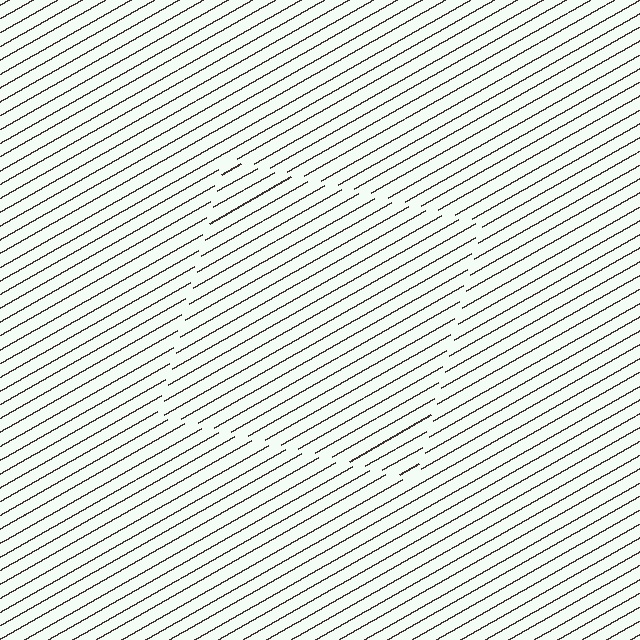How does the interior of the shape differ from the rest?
The interior of the shape contains the same grating, shifted by half a period — the contour is defined by the phase discontinuity where line-ends from the inner and outer gratings abut.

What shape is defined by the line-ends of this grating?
An illusory square. The interior of the shape contains the same grating, shifted by half a period — the contour is defined by the phase discontinuity where line-ends from the inner and outer gratings abut.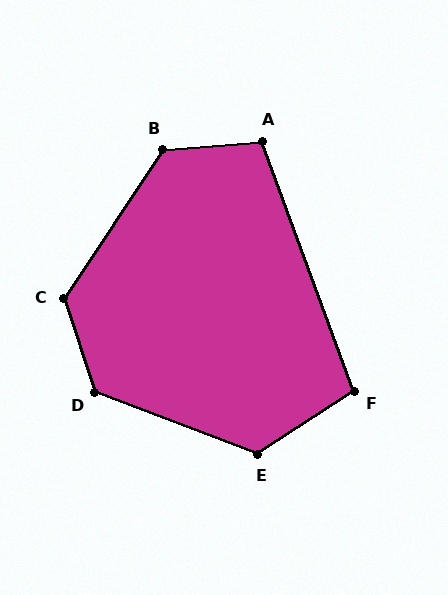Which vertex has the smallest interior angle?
F, at approximately 103 degrees.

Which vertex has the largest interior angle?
D, at approximately 129 degrees.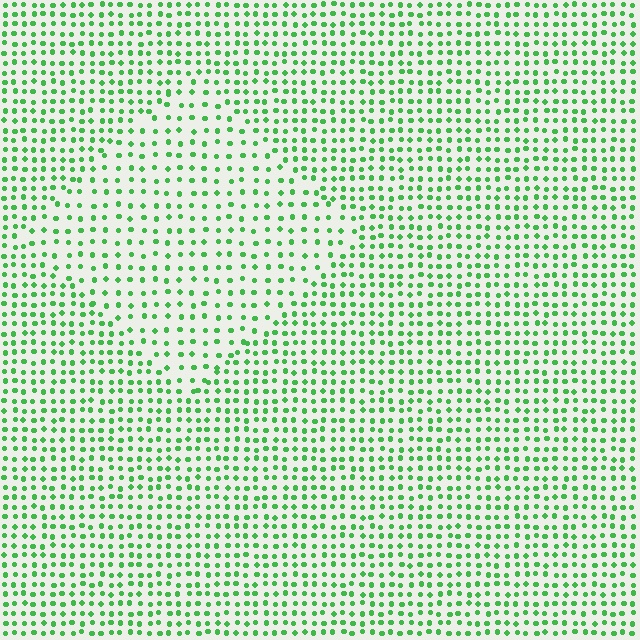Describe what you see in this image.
The image contains small green elements arranged at two different densities. A diamond-shaped region is visible where the elements are less densely packed than the surrounding area.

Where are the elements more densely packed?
The elements are more densely packed outside the diamond boundary.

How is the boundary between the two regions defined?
The boundary is defined by a change in element density (approximately 1.7x ratio). All elements are the same color, size, and shape.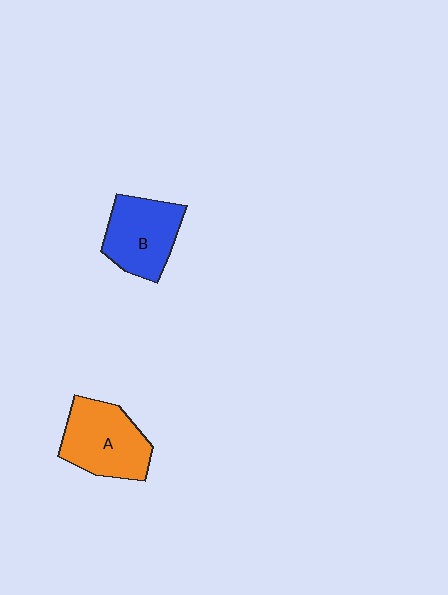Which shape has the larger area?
Shape A (orange).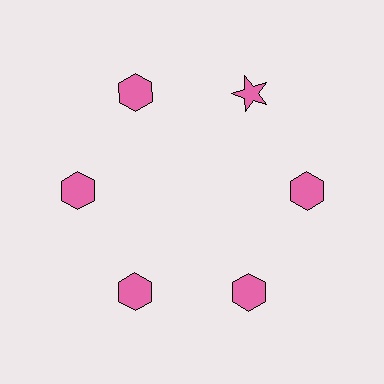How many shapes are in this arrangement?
There are 6 shapes arranged in a ring pattern.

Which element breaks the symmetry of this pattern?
The pink star at roughly the 1 o'clock position breaks the symmetry. All other shapes are pink hexagons.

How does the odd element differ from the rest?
It has a different shape: star instead of hexagon.